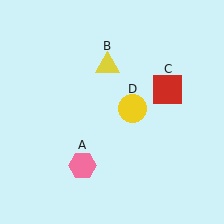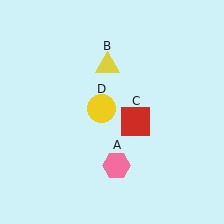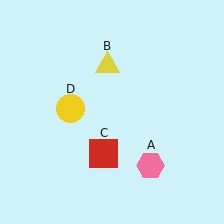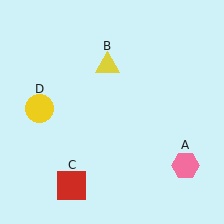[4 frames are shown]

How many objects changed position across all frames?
3 objects changed position: pink hexagon (object A), red square (object C), yellow circle (object D).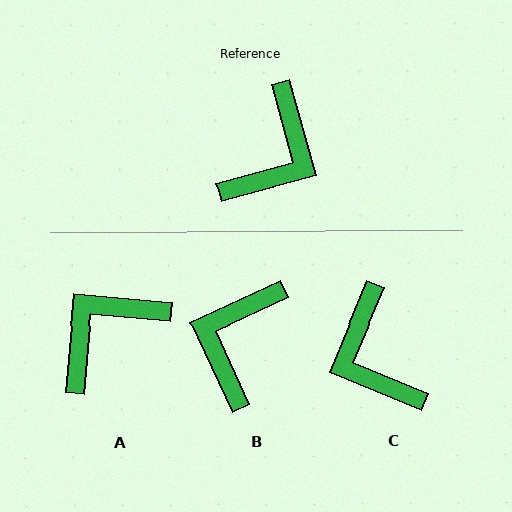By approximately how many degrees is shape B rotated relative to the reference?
Approximately 171 degrees clockwise.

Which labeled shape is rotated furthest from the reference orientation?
B, about 171 degrees away.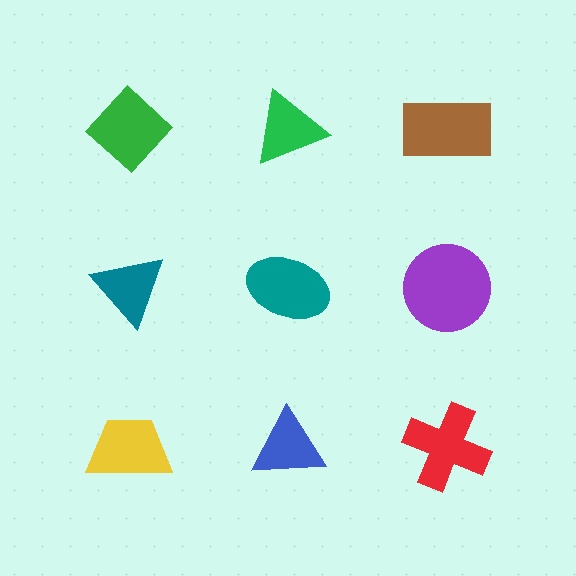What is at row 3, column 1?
A yellow trapezoid.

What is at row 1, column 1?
A green diamond.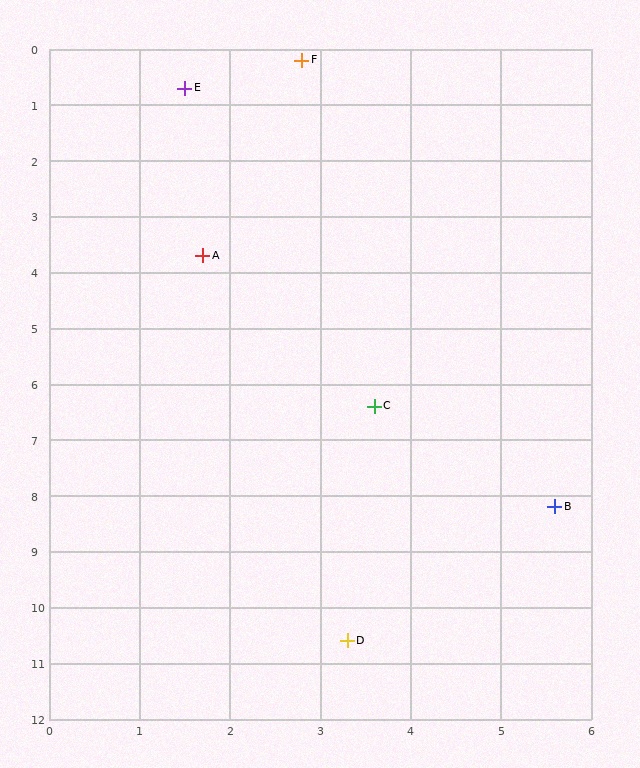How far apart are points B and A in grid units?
Points B and A are about 6.0 grid units apart.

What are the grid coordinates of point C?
Point C is at approximately (3.6, 6.4).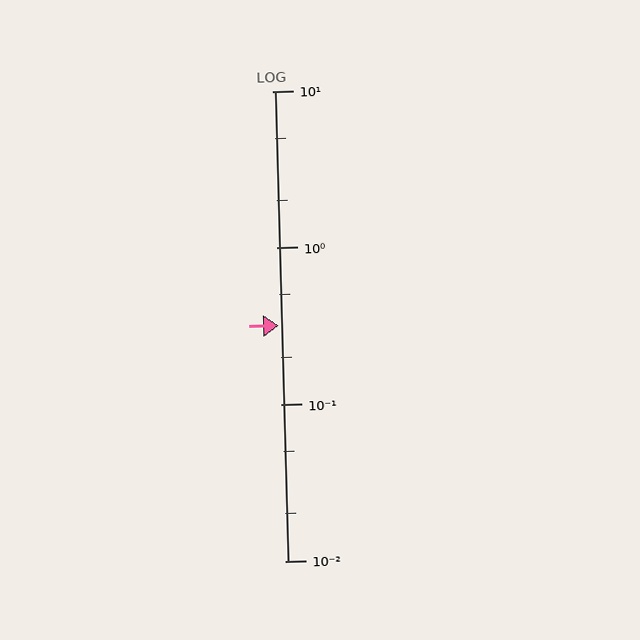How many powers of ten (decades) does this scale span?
The scale spans 3 decades, from 0.01 to 10.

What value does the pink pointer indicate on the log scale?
The pointer indicates approximately 0.32.